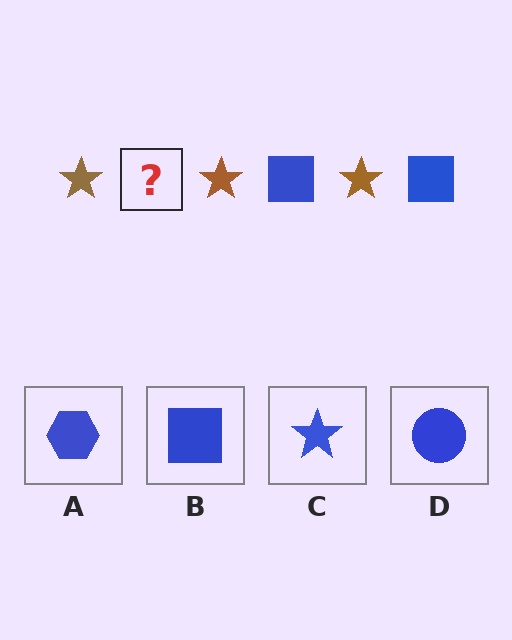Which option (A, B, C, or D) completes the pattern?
B.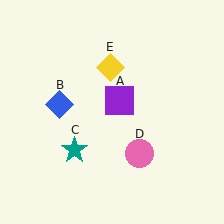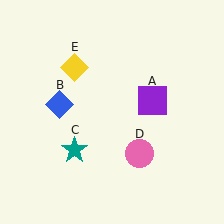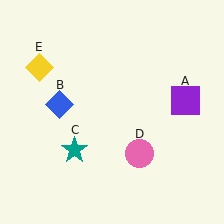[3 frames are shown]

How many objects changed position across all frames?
2 objects changed position: purple square (object A), yellow diamond (object E).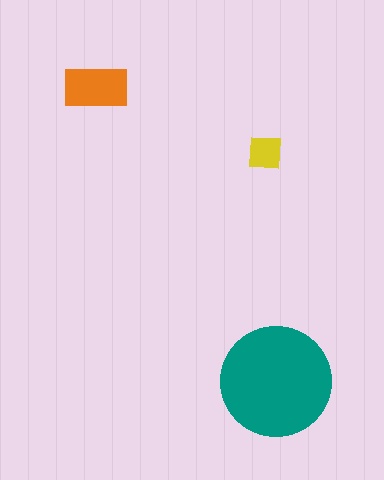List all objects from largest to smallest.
The teal circle, the orange rectangle, the yellow square.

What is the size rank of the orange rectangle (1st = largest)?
2nd.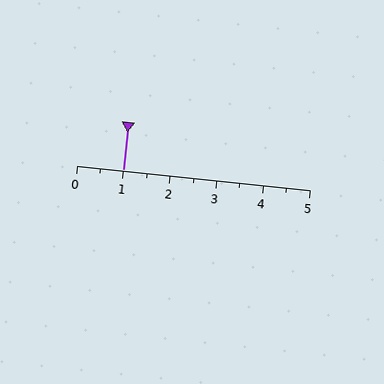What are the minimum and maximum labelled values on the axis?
The axis runs from 0 to 5.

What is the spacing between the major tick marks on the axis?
The major ticks are spaced 1 apart.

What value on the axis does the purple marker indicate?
The marker indicates approximately 1.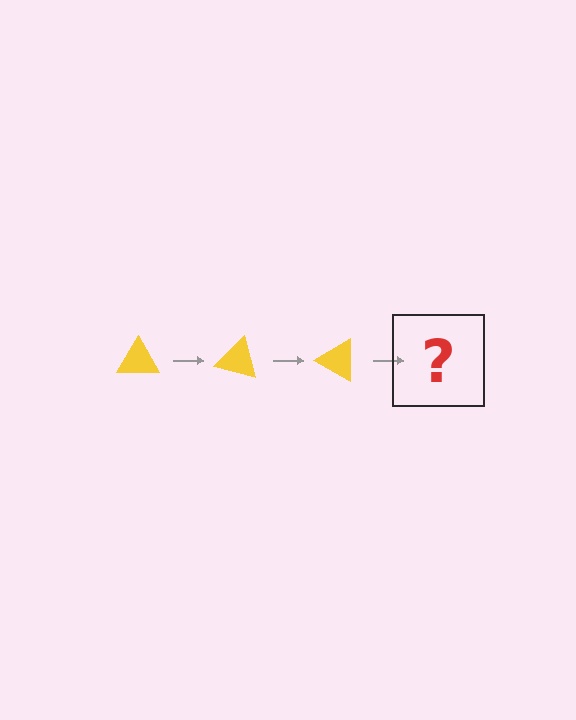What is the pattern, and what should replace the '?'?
The pattern is that the triangle rotates 15 degrees each step. The '?' should be a yellow triangle rotated 45 degrees.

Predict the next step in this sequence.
The next step is a yellow triangle rotated 45 degrees.